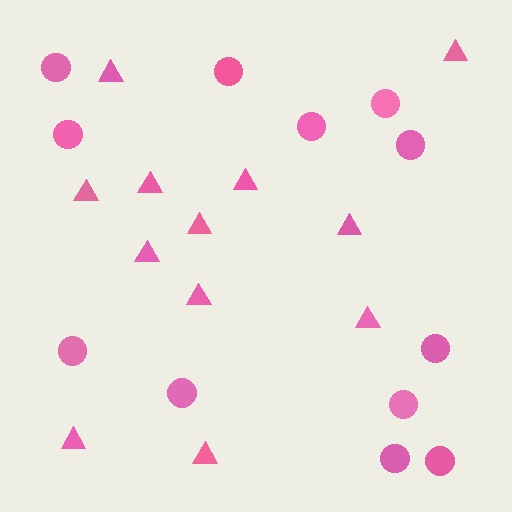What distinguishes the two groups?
There are 2 groups: one group of triangles (12) and one group of circles (12).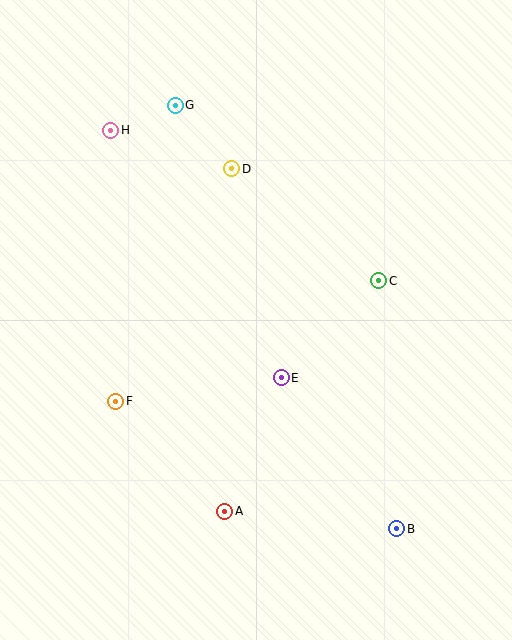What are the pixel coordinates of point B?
Point B is at (397, 529).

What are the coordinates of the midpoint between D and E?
The midpoint between D and E is at (256, 273).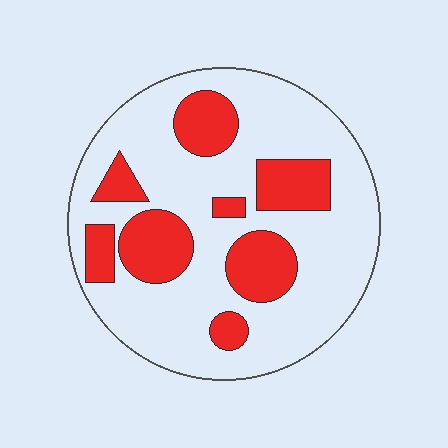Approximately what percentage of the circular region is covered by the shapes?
Approximately 30%.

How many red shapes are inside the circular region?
8.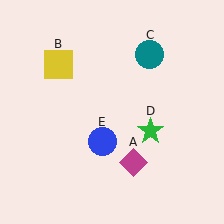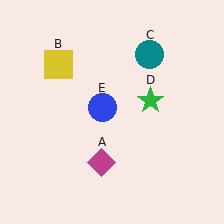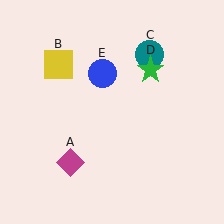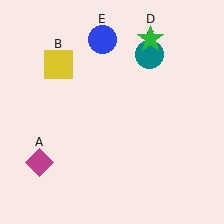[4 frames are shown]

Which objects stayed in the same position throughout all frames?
Yellow square (object B) and teal circle (object C) remained stationary.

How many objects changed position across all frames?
3 objects changed position: magenta diamond (object A), green star (object D), blue circle (object E).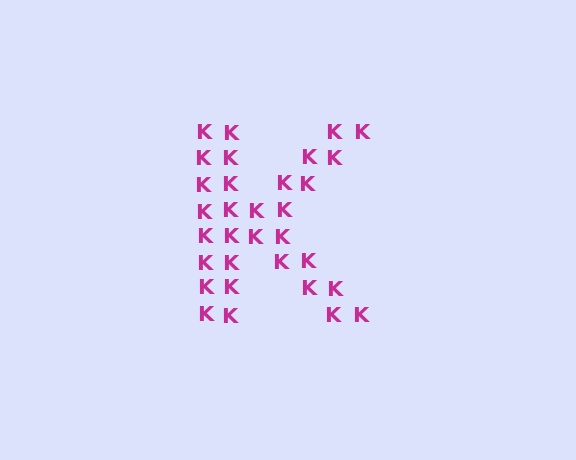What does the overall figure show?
The overall figure shows the letter K.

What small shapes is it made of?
It is made of small letter K's.